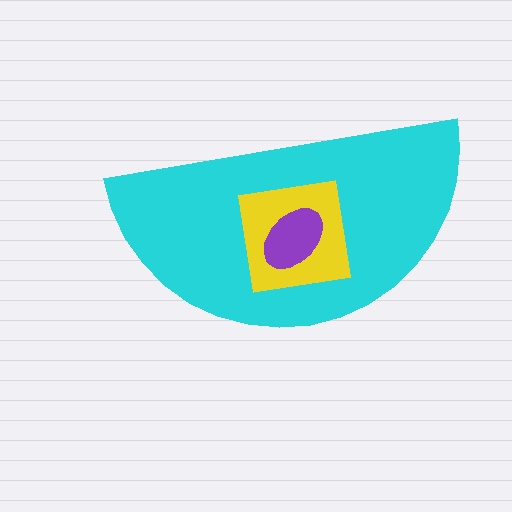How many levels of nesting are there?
3.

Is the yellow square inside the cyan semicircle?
Yes.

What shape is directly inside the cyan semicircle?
The yellow square.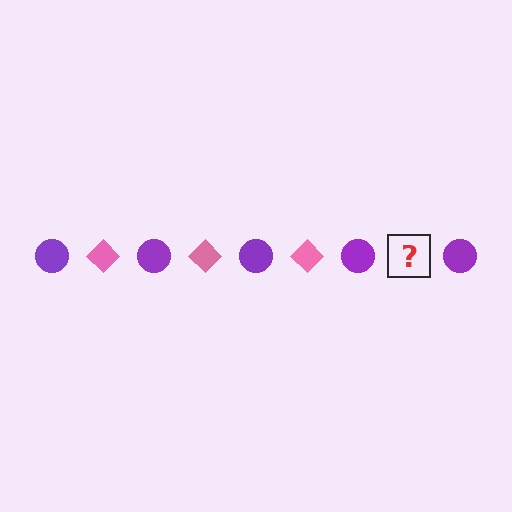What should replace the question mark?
The question mark should be replaced with a pink diamond.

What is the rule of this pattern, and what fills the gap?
The rule is that the pattern alternates between purple circle and pink diamond. The gap should be filled with a pink diamond.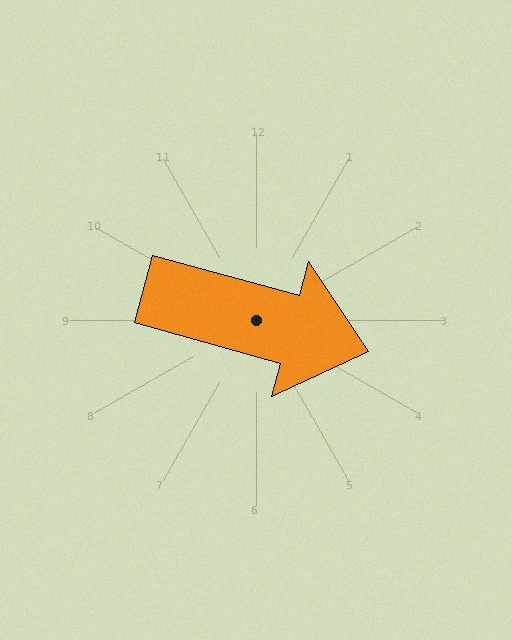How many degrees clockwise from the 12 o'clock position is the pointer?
Approximately 105 degrees.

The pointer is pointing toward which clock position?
Roughly 4 o'clock.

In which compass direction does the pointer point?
East.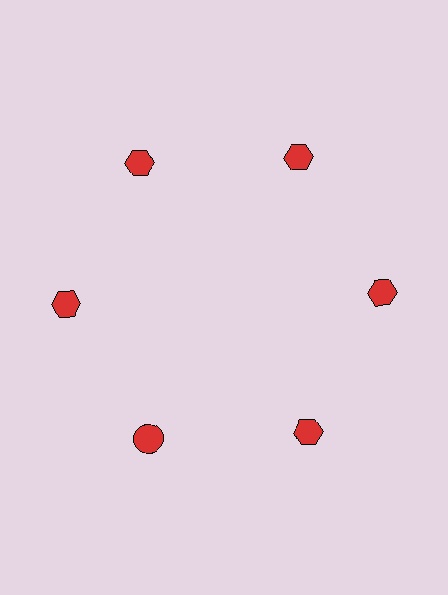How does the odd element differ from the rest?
It has a different shape: circle instead of hexagon.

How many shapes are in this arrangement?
There are 6 shapes arranged in a ring pattern.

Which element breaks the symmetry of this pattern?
The red circle at roughly the 7 o'clock position breaks the symmetry. All other shapes are red hexagons.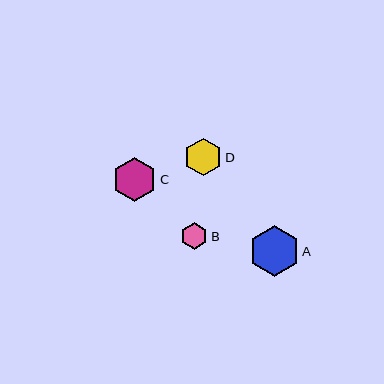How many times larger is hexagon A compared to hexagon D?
Hexagon A is approximately 1.3 times the size of hexagon D.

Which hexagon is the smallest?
Hexagon B is the smallest with a size of approximately 27 pixels.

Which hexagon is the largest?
Hexagon A is the largest with a size of approximately 50 pixels.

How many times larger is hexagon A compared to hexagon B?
Hexagon A is approximately 1.8 times the size of hexagon B.